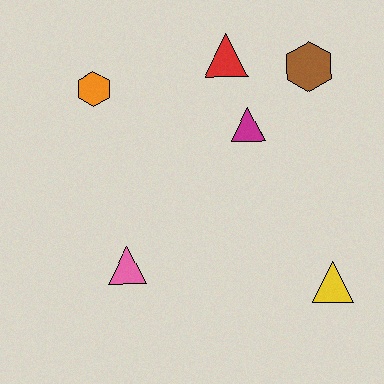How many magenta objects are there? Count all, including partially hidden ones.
There is 1 magenta object.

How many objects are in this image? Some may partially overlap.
There are 6 objects.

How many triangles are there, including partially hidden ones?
There are 4 triangles.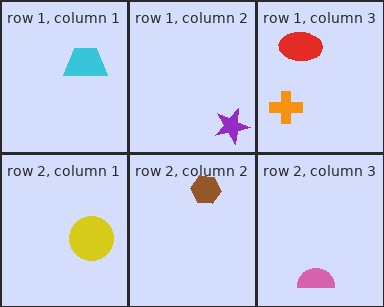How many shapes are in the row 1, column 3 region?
2.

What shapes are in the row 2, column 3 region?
The pink semicircle.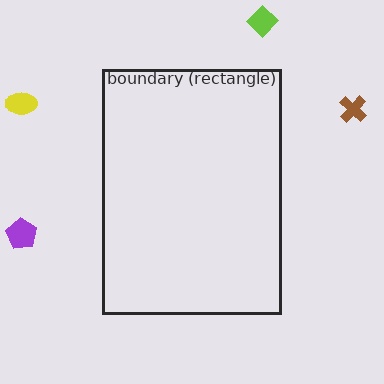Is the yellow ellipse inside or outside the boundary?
Outside.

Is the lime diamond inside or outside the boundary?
Outside.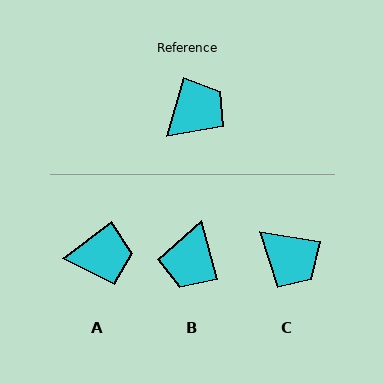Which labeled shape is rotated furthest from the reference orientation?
B, about 147 degrees away.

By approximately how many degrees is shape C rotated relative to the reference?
Approximately 83 degrees clockwise.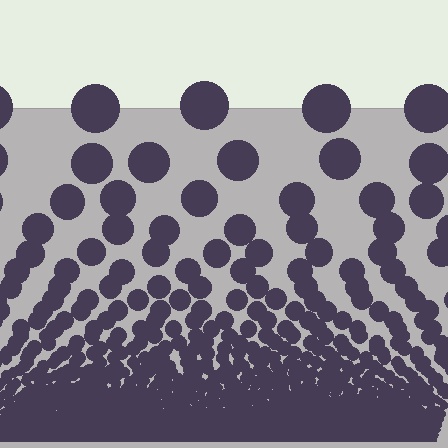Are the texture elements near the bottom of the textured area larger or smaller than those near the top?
Smaller. The gradient is inverted — elements near the bottom are smaller and denser.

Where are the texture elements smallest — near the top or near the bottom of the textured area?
Near the bottom.